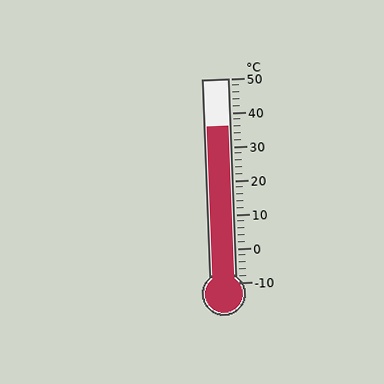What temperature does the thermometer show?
The thermometer shows approximately 36°C.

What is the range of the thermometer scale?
The thermometer scale ranges from -10°C to 50°C.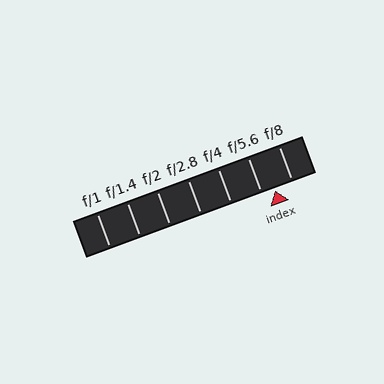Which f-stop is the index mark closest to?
The index mark is closest to f/5.6.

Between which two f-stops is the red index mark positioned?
The index mark is between f/5.6 and f/8.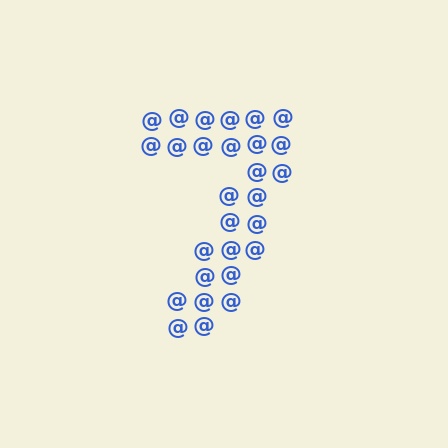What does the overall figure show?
The overall figure shows the digit 7.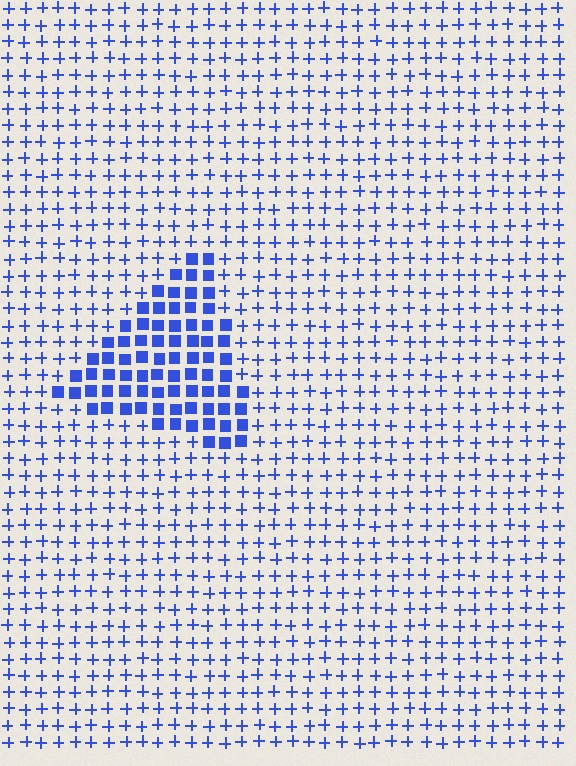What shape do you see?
I see a triangle.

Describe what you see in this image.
The image is filled with small blue elements arranged in a uniform grid. A triangle-shaped region contains squares, while the surrounding area contains plus signs. The boundary is defined purely by the change in element shape.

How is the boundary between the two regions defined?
The boundary is defined by a change in element shape: squares inside vs. plus signs outside. All elements share the same color and spacing.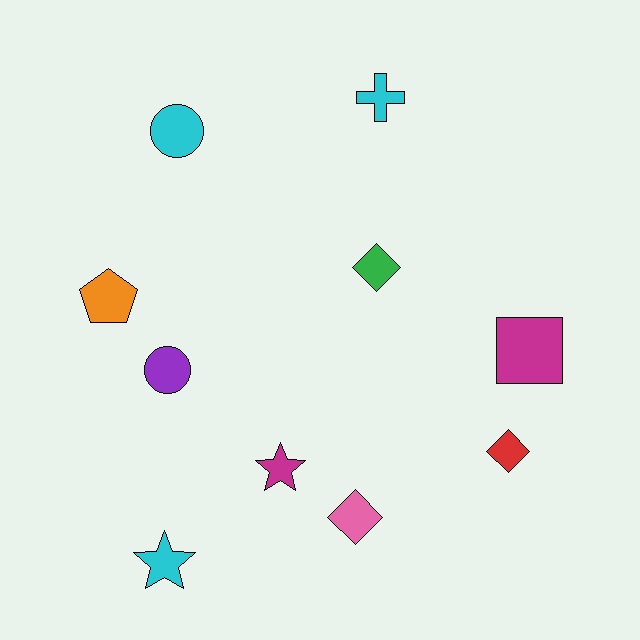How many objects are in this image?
There are 10 objects.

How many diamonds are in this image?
There are 3 diamonds.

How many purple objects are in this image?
There is 1 purple object.